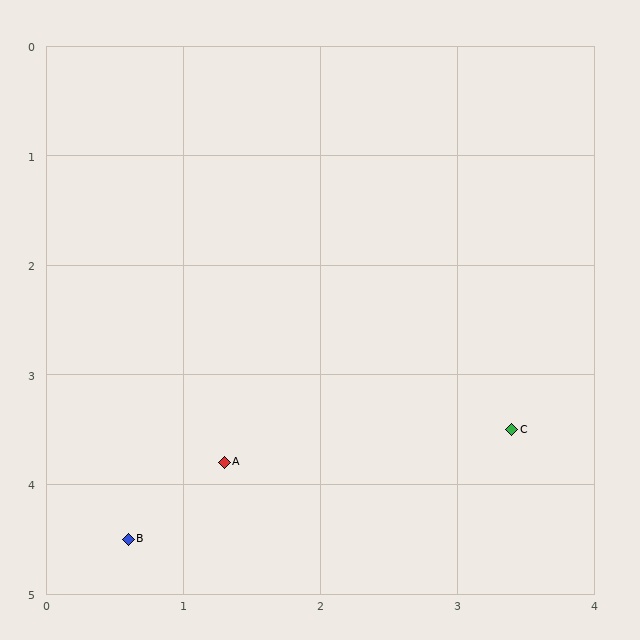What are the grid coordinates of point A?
Point A is at approximately (1.3, 3.8).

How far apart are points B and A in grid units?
Points B and A are about 1.0 grid units apart.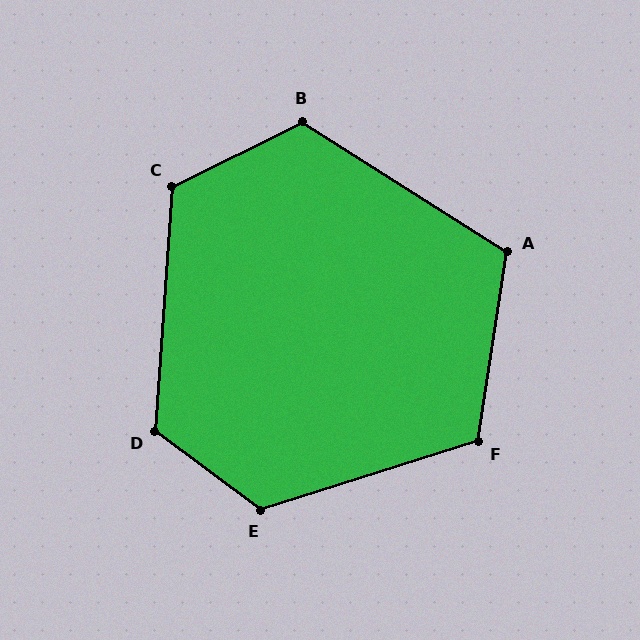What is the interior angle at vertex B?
Approximately 121 degrees (obtuse).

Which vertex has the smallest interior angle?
A, at approximately 114 degrees.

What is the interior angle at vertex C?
Approximately 120 degrees (obtuse).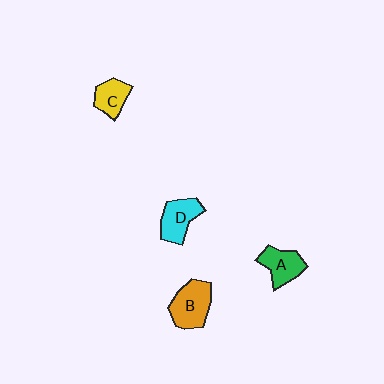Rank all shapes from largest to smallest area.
From largest to smallest: B (orange), D (cyan), A (green), C (yellow).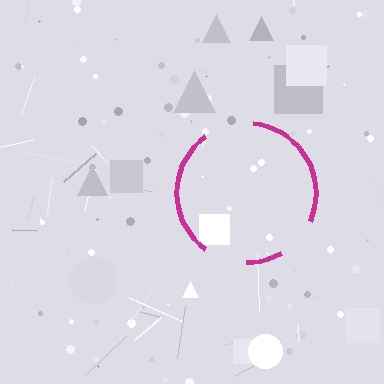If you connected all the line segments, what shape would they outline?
They would outline a circle.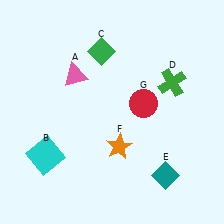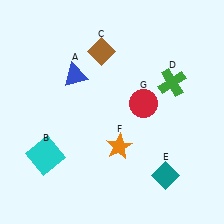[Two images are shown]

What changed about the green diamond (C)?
In Image 1, C is green. In Image 2, it changed to brown.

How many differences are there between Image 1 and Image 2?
There are 2 differences between the two images.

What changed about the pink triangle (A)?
In Image 1, A is pink. In Image 2, it changed to blue.